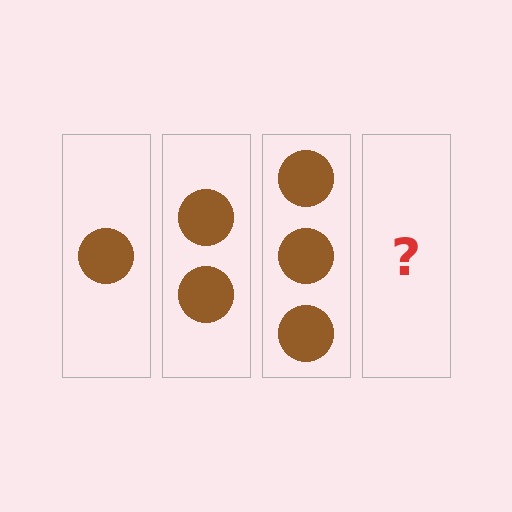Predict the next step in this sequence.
The next step is 4 circles.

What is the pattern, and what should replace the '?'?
The pattern is that each step adds one more circle. The '?' should be 4 circles.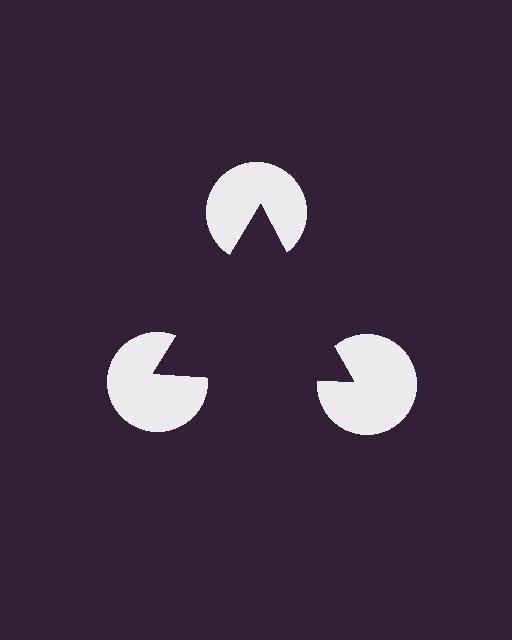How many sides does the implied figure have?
3 sides.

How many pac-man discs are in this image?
There are 3 — one at each vertex of the illusory triangle.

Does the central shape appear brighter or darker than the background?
It typically appears slightly darker than the background, even though no actual brightness change is drawn.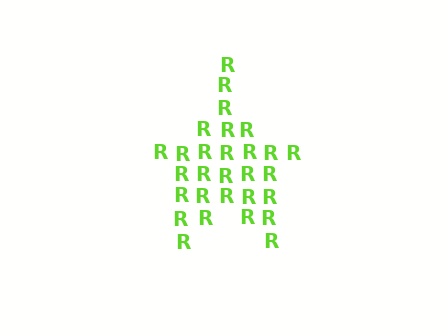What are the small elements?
The small elements are letter R's.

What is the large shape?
The large shape is a star.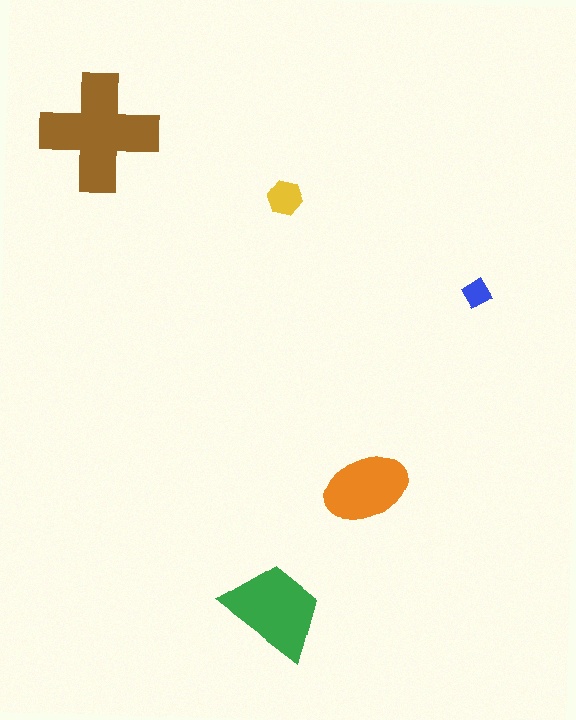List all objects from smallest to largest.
The blue diamond, the yellow hexagon, the orange ellipse, the green trapezoid, the brown cross.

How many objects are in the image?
There are 5 objects in the image.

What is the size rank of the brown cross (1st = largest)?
1st.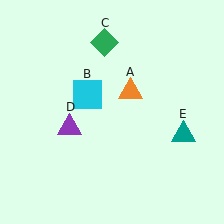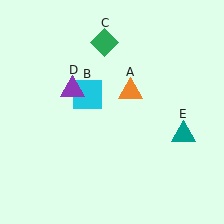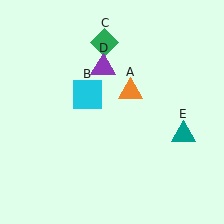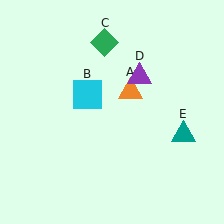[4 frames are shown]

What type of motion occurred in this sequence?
The purple triangle (object D) rotated clockwise around the center of the scene.